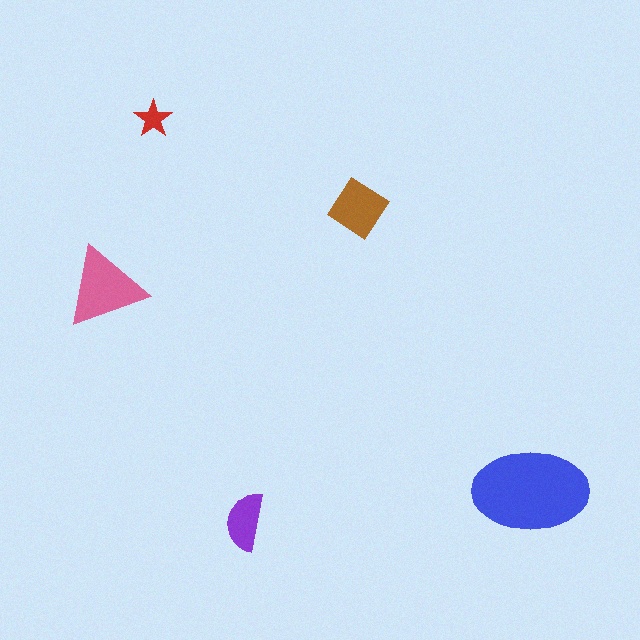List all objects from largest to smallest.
The blue ellipse, the pink triangle, the brown diamond, the purple semicircle, the red star.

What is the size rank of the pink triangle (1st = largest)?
2nd.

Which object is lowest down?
The purple semicircle is bottommost.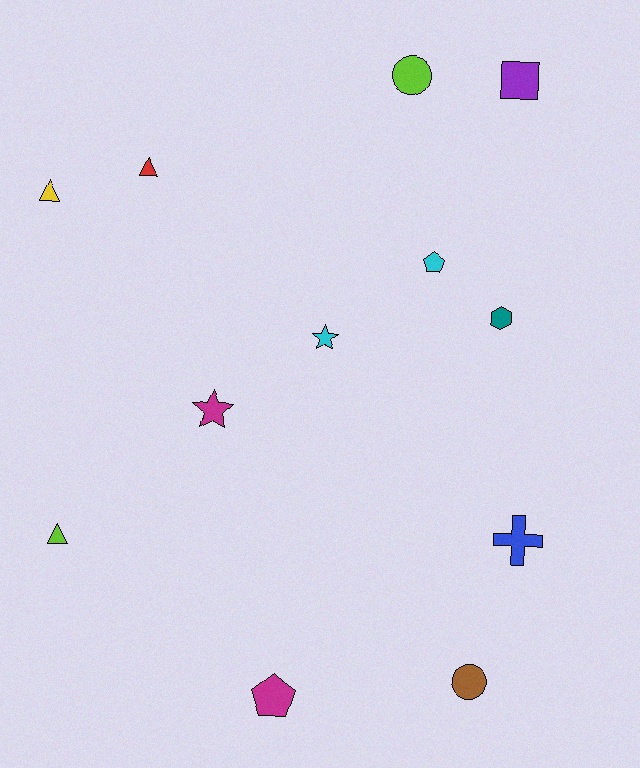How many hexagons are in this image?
There is 1 hexagon.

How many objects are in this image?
There are 12 objects.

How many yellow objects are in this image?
There is 1 yellow object.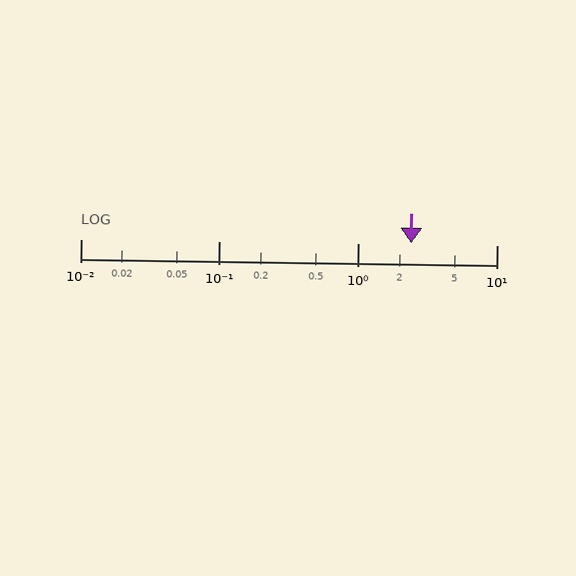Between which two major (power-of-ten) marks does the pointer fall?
The pointer is between 1 and 10.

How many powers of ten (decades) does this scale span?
The scale spans 3 decades, from 0.01 to 10.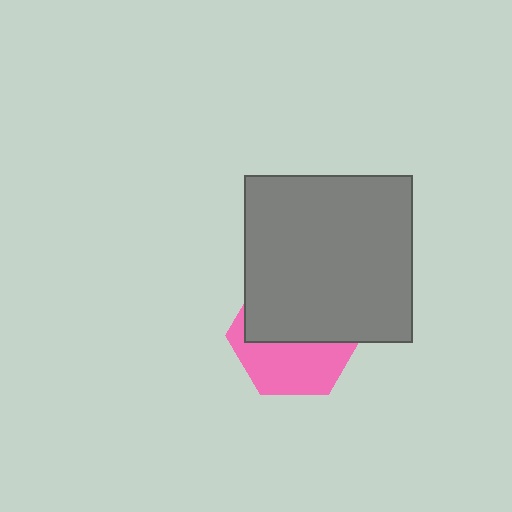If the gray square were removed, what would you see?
You would see the complete pink hexagon.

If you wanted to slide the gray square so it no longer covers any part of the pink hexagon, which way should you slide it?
Slide it up — that is the most direct way to separate the two shapes.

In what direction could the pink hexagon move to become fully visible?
The pink hexagon could move down. That would shift it out from behind the gray square entirely.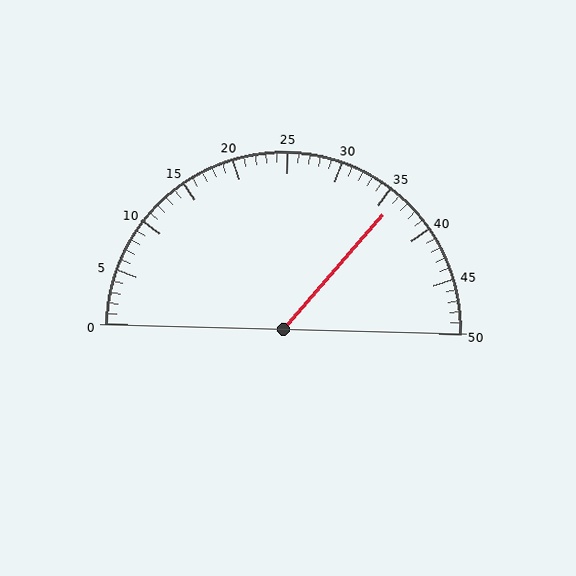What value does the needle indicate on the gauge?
The needle indicates approximately 36.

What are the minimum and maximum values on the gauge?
The gauge ranges from 0 to 50.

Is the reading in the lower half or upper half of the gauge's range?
The reading is in the upper half of the range (0 to 50).